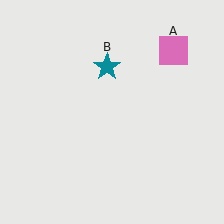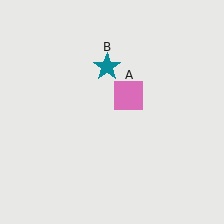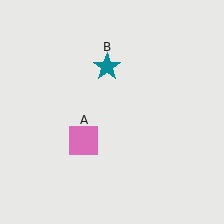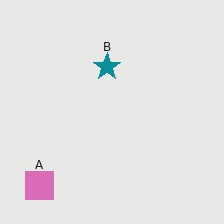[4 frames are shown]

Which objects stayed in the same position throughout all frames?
Teal star (object B) remained stationary.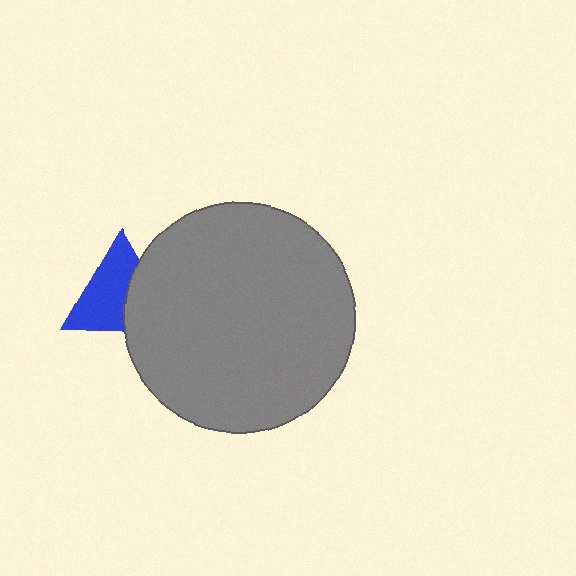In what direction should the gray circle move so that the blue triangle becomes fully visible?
The gray circle should move right. That is the shortest direction to clear the overlap and leave the blue triangle fully visible.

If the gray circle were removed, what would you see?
You would see the complete blue triangle.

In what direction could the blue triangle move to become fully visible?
The blue triangle could move left. That would shift it out from behind the gray circle entirely.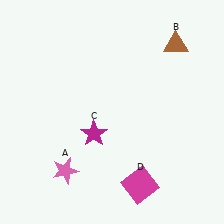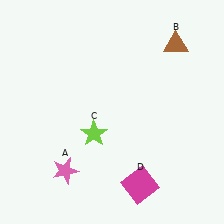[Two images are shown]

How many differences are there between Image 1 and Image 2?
There is 1 difference between the two images.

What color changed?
The star (C) changed from magenta in Image 1 to lime in Image 2.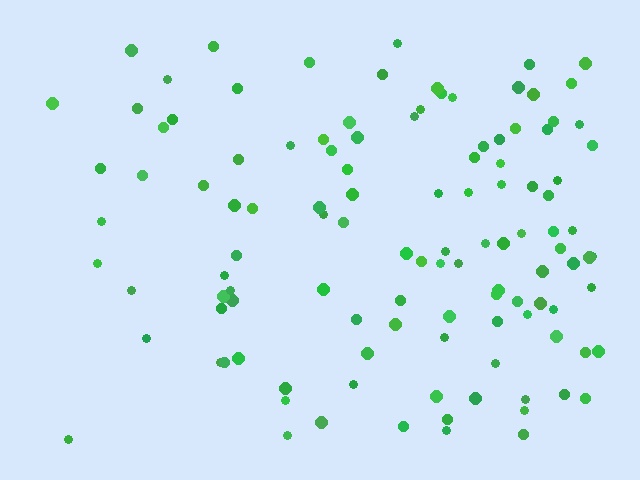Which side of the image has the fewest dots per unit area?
The left.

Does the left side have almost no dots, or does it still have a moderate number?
Still a moderate number, just noticeably fewer than the right.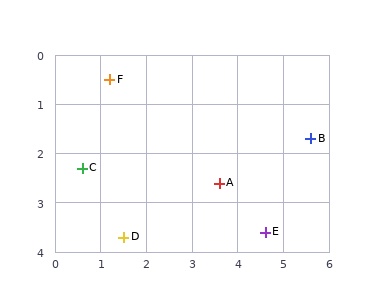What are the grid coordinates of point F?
Point F is at approximately (1.2, 0.5).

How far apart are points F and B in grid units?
Points F and B are about 4.6 grid units apart.